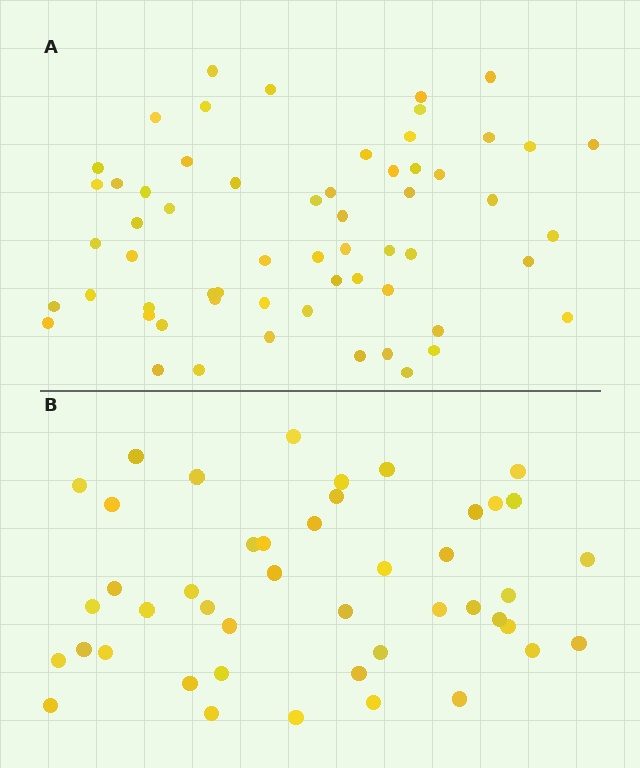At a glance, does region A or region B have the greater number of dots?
Region A (the top region) has more dots.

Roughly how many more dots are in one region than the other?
Region A has approximately 15 more dots than region B.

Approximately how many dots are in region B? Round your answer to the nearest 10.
About 40 dots. (The exact count is 45, which rounds to 40.)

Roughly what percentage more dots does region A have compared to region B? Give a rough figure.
About 35% more.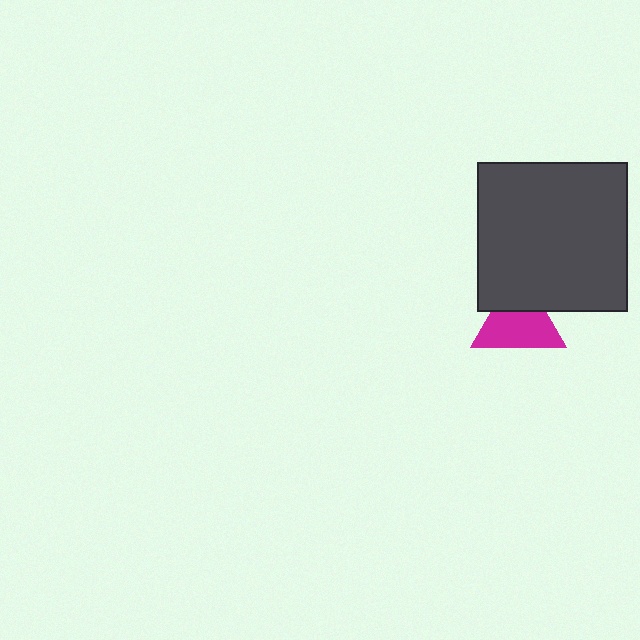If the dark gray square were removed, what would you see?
You would see the complete magenta triangle.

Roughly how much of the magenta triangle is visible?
Most of it is visible (roughly 68%).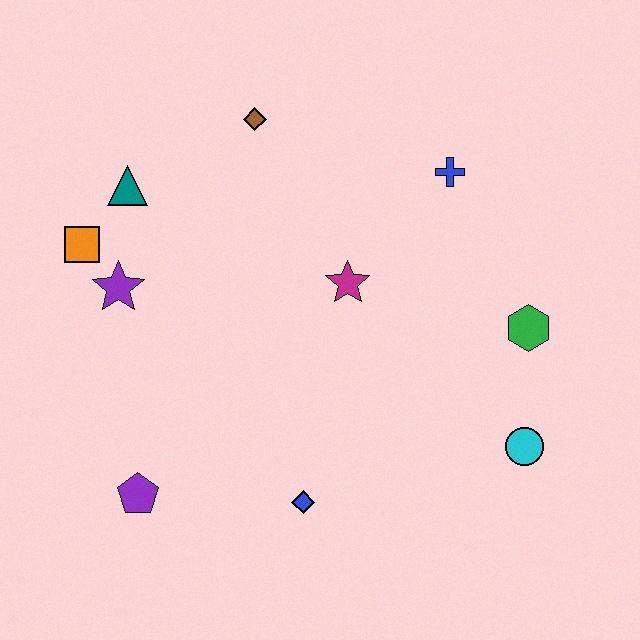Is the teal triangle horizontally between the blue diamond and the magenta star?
No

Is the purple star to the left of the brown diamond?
Yes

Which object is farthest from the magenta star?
The purple pentagon is farthest from the magenta star.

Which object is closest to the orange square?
The purple star is closest to the orange square.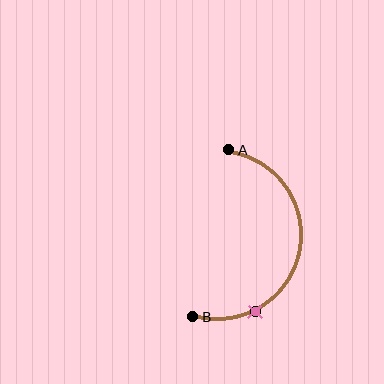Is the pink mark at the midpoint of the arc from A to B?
No. The pink mark lies on the arc but is closer to endpoint B. The arc midpoint would be at the point on the curve equidistant along the arc from both A and B.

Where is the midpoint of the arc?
The arc midpoint is the point on the curve farthest from the straight line joining A and B. It sits to the right of that line.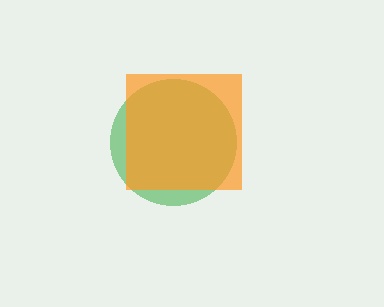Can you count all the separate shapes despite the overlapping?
Yes, there are 2 separate shapes.